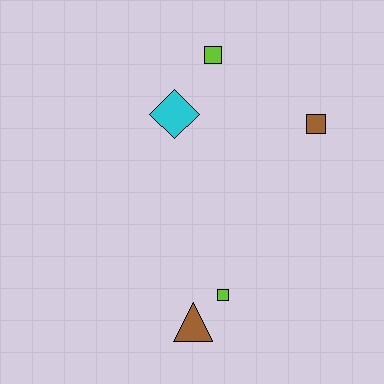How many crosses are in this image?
There are no crosses.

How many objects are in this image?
There are 5 objects.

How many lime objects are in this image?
There are 2 lime objects.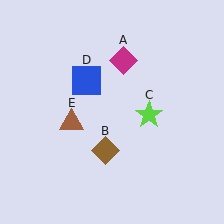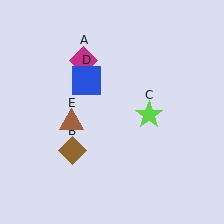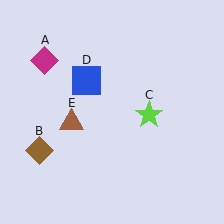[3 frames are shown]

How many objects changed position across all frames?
2 objects changed position: magenta diamond (object A), brown diamond (object B).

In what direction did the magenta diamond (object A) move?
The magenta diamond (object A) moved left.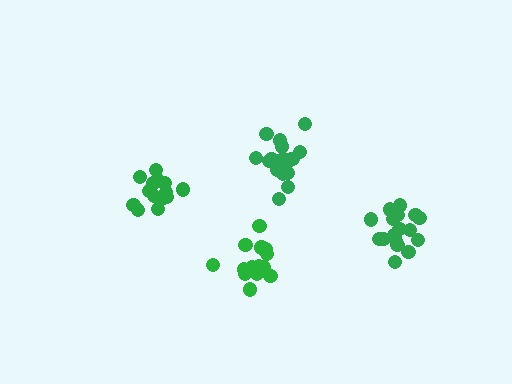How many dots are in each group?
Group 1: 18 dots, Group 2: 14 dots, Group 3: 15 dots, Group 4: 18 dots (65 total).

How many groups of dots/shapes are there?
There are 4 groups.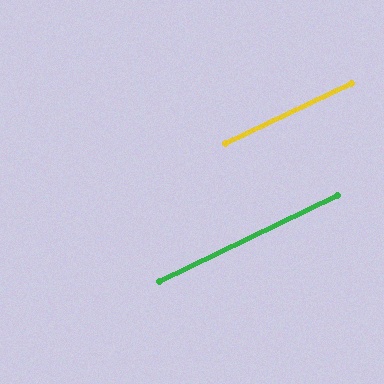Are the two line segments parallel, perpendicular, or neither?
Parallel — their directions differ by only 0.3°.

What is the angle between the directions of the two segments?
Approximately 0 degrees.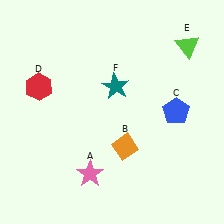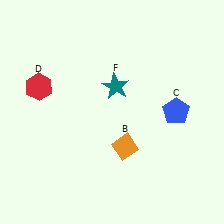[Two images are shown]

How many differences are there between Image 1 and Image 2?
There are 2 differences between the two images.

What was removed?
The lime triangle (E), the pink star (A) were removed in Image 2.